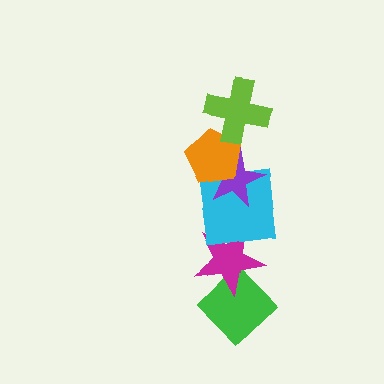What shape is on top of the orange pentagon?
The lime cross is on top of the orange pentagon.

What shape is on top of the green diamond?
The magenta star is on top of the green diamond.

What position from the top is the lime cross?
The lime cross is 1st from the top.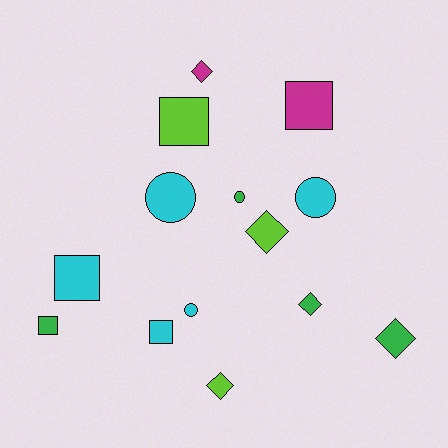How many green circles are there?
There is 1 green circle.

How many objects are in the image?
There are 14 objects.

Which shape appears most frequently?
Square, with 5 objects.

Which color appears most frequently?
Cyan, with 5 objects.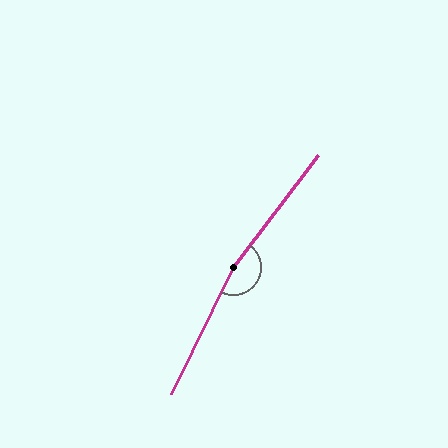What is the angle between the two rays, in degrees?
Approximately 169 degrees.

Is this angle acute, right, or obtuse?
It is obtuse.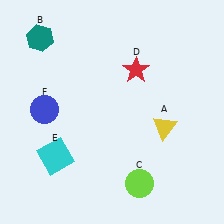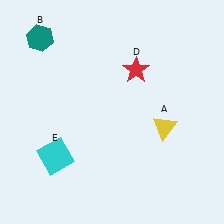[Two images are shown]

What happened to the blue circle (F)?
The blue circle (F) was removed in Image 2. It was in the top-left area of Image 1.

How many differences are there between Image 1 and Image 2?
There are 2 differences between the two images.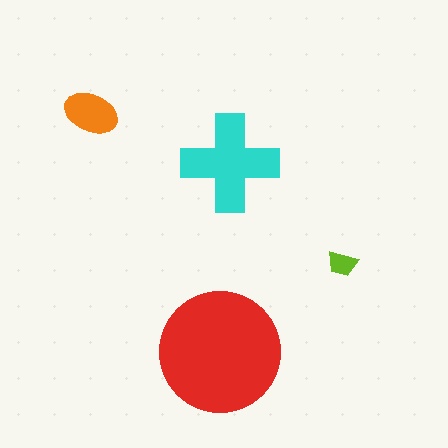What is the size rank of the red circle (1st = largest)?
1st.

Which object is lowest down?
The red circle is bottommost.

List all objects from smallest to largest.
The lime trapezoid, the orange ellipse, the cyan cross, the red circle.